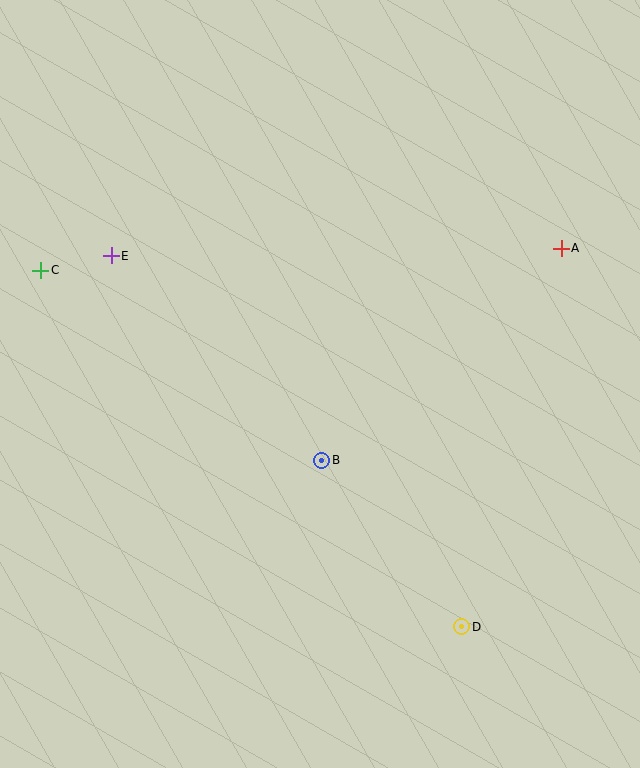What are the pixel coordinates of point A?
Point A is at (561, 248).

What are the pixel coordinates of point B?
Point B is at (322, 460).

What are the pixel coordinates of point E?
Point E is at (111, 256).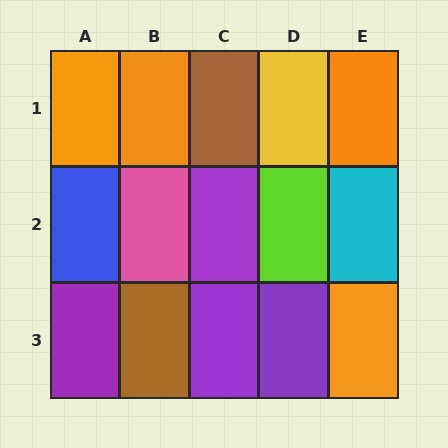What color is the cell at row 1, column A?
Orange.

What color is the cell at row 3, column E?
Orange.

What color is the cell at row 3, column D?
Purple.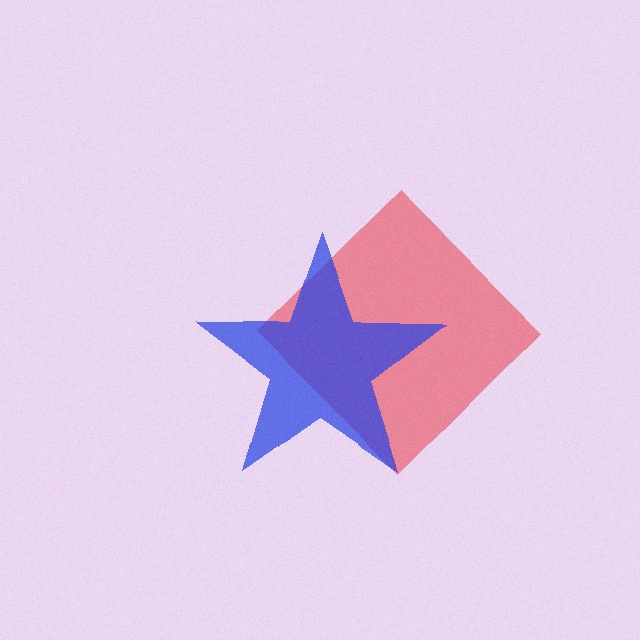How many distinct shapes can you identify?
There are 2 distinct shapes: a red diamond, a blue star.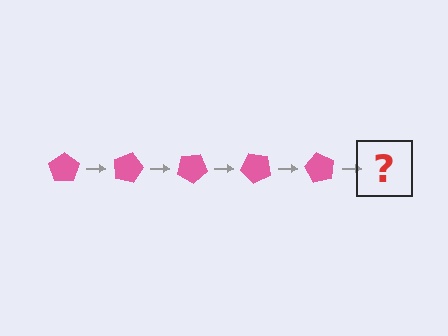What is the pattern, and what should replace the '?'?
The pattern is that the pentagon rotates 15 degrees each step. The '?' should be a pink pentagon rotated 75 degrees.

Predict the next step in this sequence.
The next step is a pink pentagon rotated 75 degrees.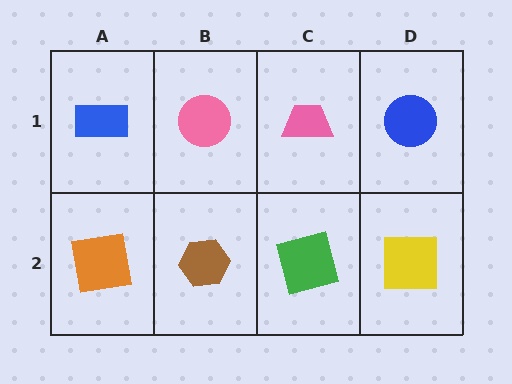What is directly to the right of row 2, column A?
A brown hexagon.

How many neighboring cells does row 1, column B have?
3.